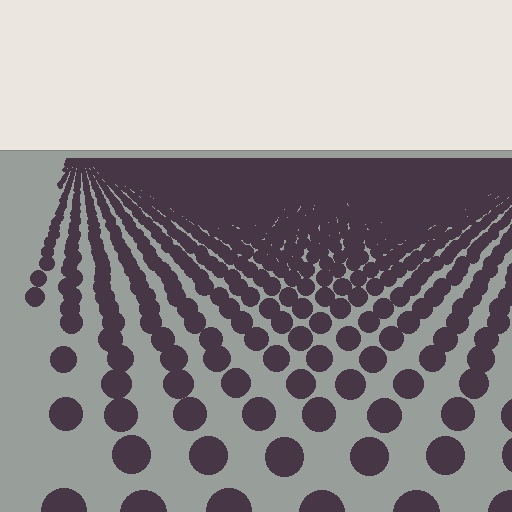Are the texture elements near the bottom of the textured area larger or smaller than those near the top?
Larger. Near the bottom, elements are closer to the viewer and appear at a bigger on-screen size.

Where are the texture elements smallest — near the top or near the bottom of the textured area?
Near the top.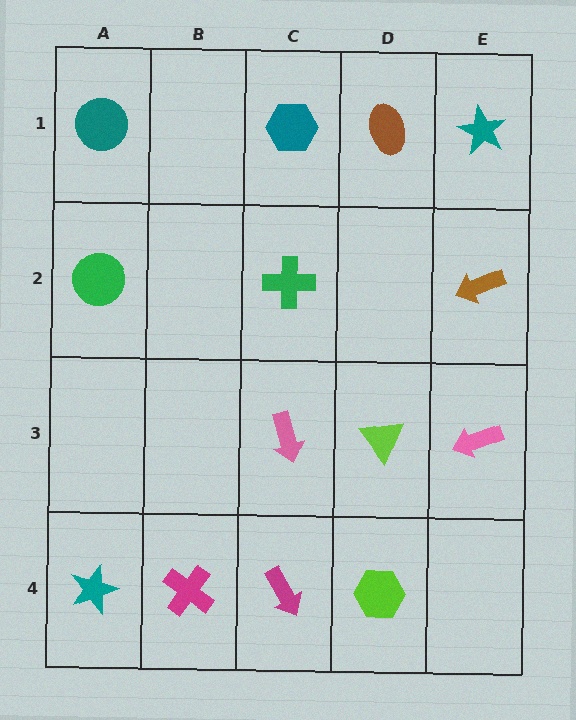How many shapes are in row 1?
4 shapes.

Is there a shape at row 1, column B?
No, that cell is empty.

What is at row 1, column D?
A brown ellipse.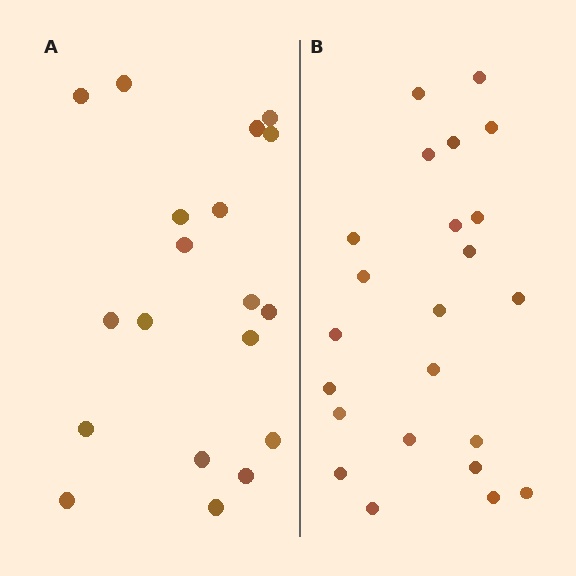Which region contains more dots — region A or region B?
Region B (the right region) has more dots.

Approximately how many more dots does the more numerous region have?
Region B has about 4 more dots than region A.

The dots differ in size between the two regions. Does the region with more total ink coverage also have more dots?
No. Region A has more total ink coverage because its dots are larger, but region B actually contains more individual dots. Total area can be misleading — the number of items is what matters here.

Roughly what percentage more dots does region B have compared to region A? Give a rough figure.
About 20% more.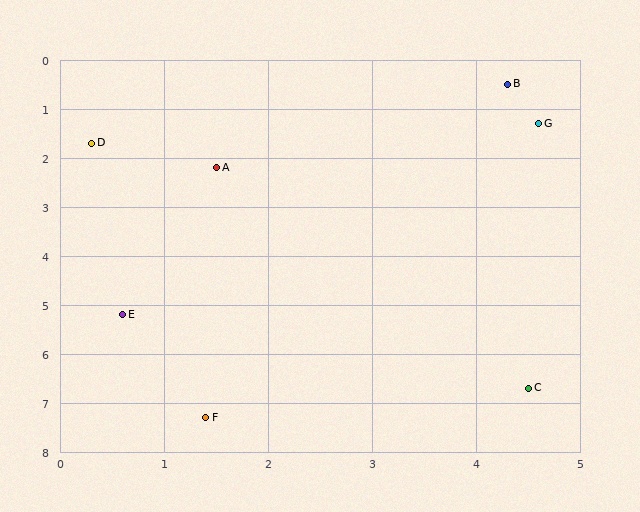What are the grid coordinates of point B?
Point B is at approximately (4.3, 0.5).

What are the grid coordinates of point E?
Point E is at approximately (0.6, 5.2).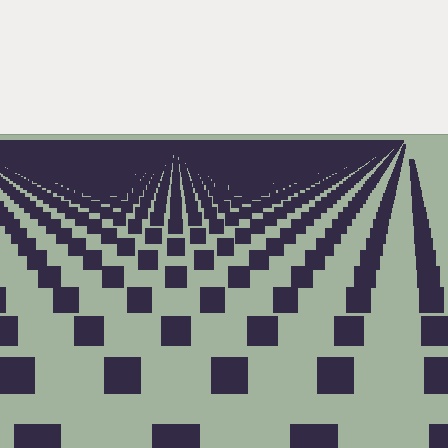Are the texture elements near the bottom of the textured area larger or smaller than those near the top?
Larger. Near the bottom, elements are closer to the viewer and appear at a bigger on-screen size.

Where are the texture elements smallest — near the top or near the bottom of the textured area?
Near the top.